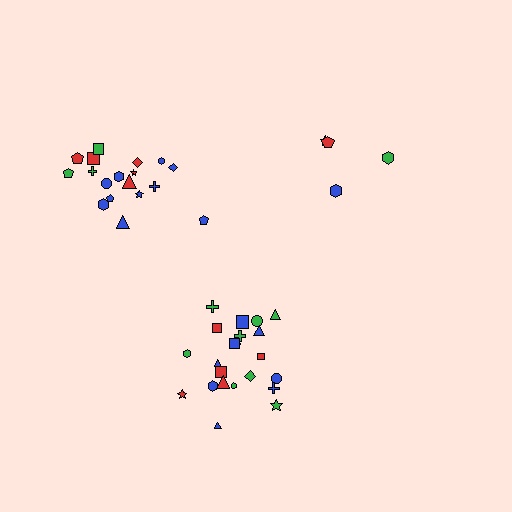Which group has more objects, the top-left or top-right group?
The top-left group.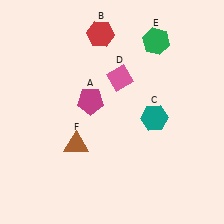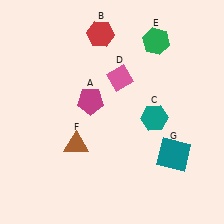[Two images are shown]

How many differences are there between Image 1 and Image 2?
There is 1 difference between the two images.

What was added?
A teal square (G) was added in Image 2.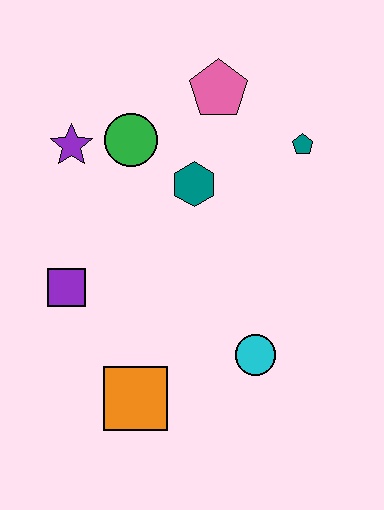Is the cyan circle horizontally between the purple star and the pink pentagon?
No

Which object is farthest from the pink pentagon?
The orange square is farthest from the pink pentagon.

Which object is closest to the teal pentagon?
The pink pentagon is closest to the teal pentagon.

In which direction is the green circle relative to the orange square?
The green circle is above the orange square.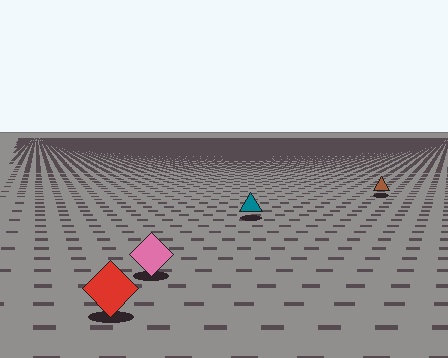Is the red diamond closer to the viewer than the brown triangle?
Yes. The red diamond is closer — you can tell from the texture gradient: the ground texture is coarser near it.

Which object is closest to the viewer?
The red diamond is closest. The texture marks near it are larger and more spread out.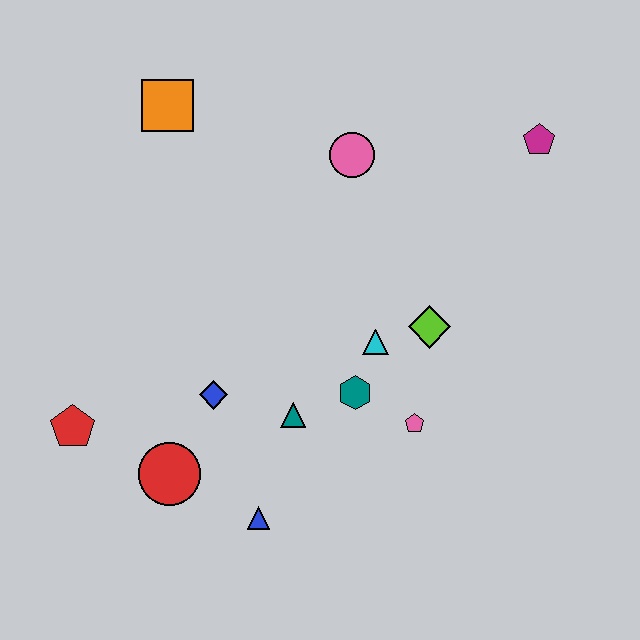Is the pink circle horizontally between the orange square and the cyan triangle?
Yes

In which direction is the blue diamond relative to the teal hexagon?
The blue diamond is to the left of the teal hexagon.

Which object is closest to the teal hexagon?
The cyan triangle is closest to the teal hexagon.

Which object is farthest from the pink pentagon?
The orange square is farthest from the pink pentagon.